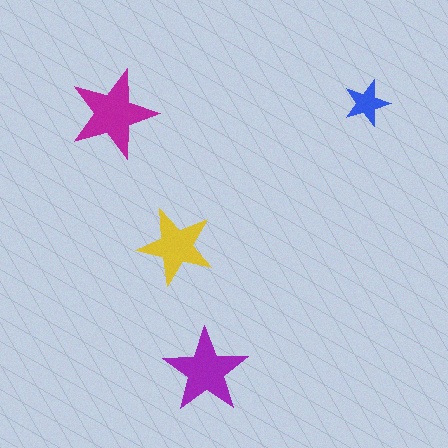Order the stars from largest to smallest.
the magenta one, the purple one, the yellow one, the blue one.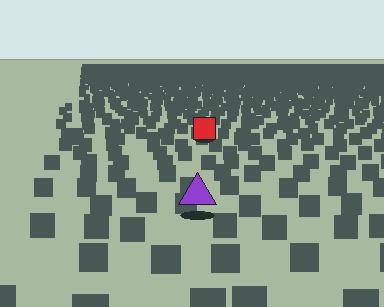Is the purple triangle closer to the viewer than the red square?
Yes. The purple triangle is closer — you can tell from the texture gradient: the ground texture is coarser near it.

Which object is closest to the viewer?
The purple triangle is closest. The texture marks near it are larger and more spread out.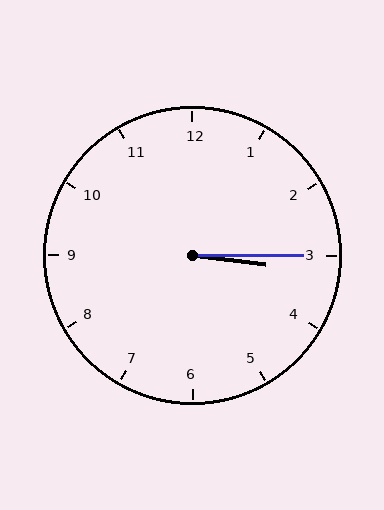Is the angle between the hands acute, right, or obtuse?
It is acute.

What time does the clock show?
3:15.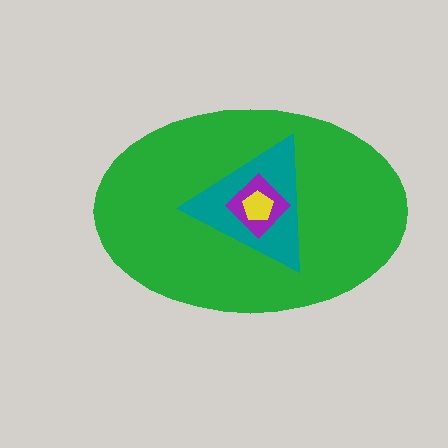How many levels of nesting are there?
4.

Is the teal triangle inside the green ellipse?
Yes.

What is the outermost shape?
The green ellipse.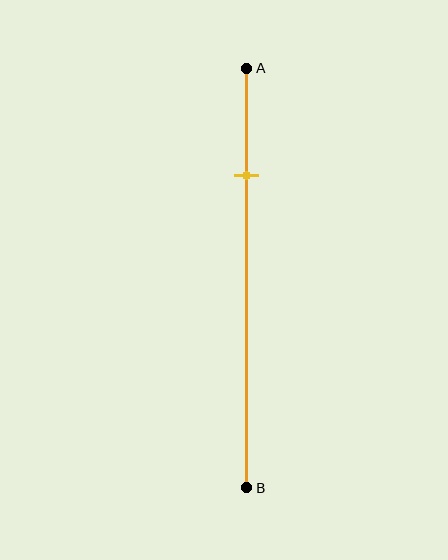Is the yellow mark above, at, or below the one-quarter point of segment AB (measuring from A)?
The yellow mark is approximately at the one-quarter point of segment AB.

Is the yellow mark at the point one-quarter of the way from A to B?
Yes, the mark is approximately at the one-quarter point.